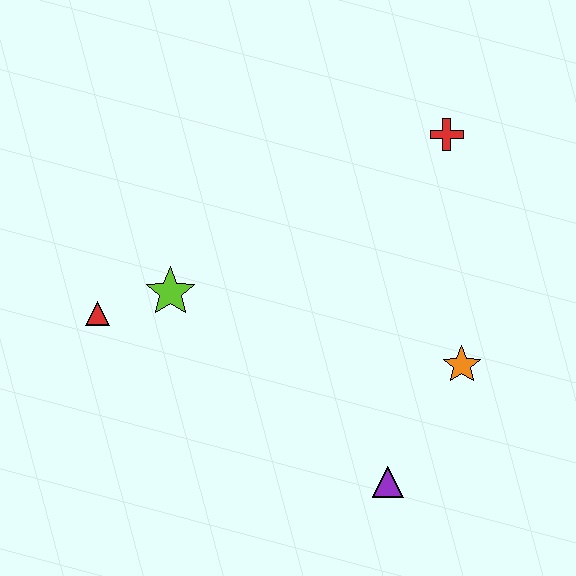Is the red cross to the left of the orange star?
Yes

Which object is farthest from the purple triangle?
The red cross is farthest from the purple triangle.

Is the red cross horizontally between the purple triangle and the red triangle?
No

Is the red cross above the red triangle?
Yes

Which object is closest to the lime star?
The red triangle is closest to the lime star.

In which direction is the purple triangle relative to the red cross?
The purple triangle is below the red cross.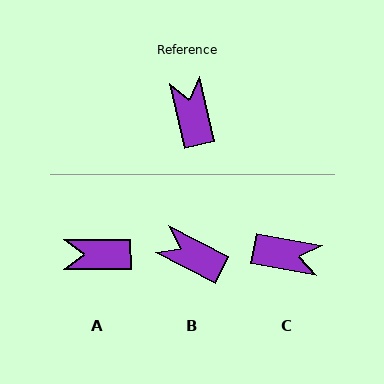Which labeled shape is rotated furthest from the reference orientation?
C, about 113 degrees away.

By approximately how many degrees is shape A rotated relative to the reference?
Approximately 77 degrees counter-clockwise.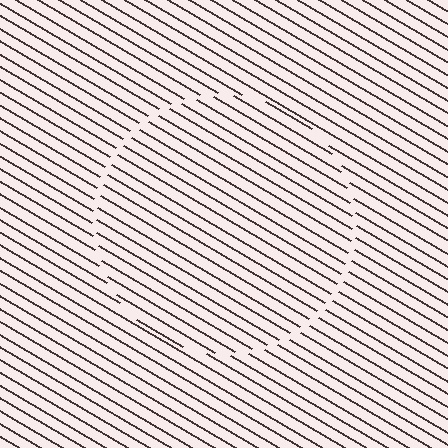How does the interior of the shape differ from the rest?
The interior of the shape contains the same grating, shifted by half a period — the contour is defined by the phase discontinuity where line-ends from the inner and outer gratings abut.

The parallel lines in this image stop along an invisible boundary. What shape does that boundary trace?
An illusory circle. The interior of the shape contains the same grating, shifted by half a period — the contour is defined by the phase discontinuity where line-ends from the inner and outer gratings abut.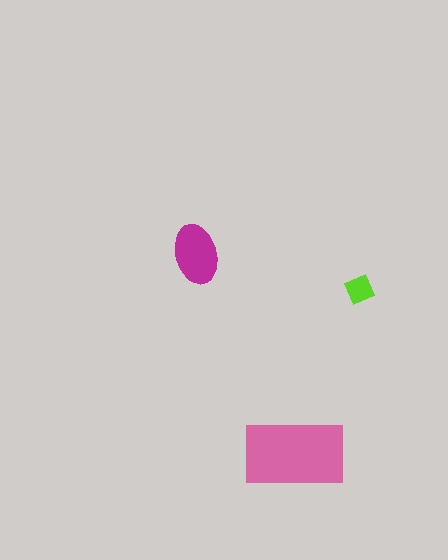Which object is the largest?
The pink rectangle.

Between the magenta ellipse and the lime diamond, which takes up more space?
The magenta ellipse.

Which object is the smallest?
The lime diamond.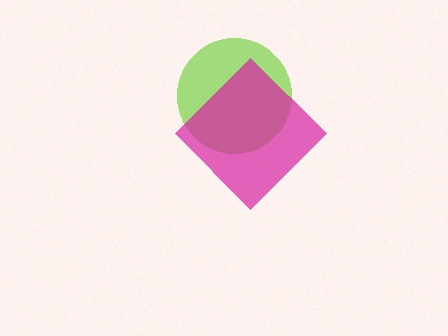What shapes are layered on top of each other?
The layered shapes are: a lime circle, a magenta diamond.